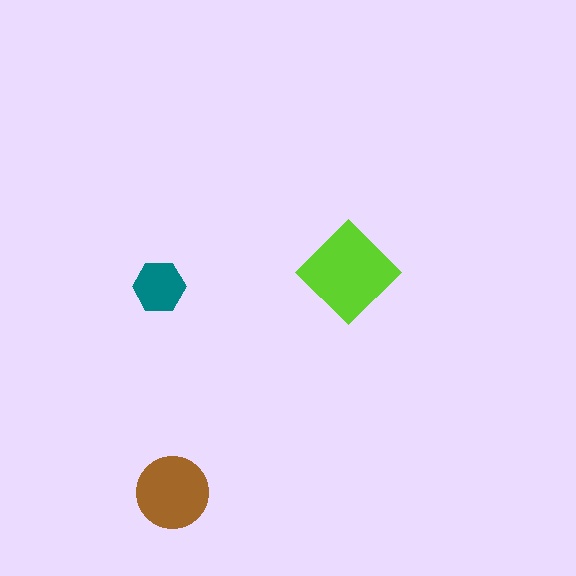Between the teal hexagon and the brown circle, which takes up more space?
The brown circle.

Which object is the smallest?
The teal hexagon.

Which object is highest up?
The lime diamond is topmost.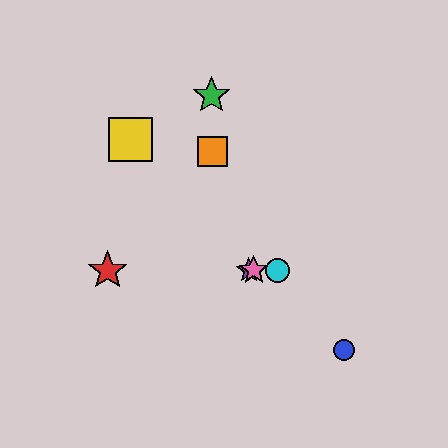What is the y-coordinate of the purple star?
The purple star is at y≈270.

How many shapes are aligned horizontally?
4 shapes (the red star, the purple star, the cyan circle, the pink star) are aligned horizontally.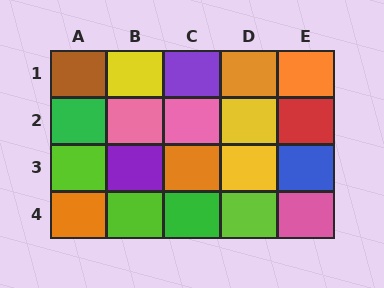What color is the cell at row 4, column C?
Green.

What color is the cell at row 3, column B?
Purple.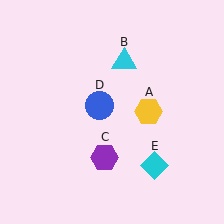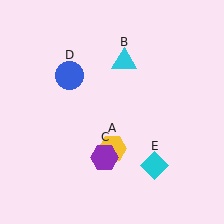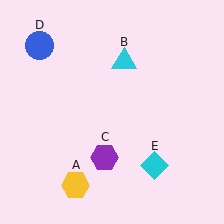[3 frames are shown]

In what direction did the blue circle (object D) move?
The blue circle (object D) moved up and to the left.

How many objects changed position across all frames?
2 objects changed position: yellow hexagon (object A), blue circle (object D).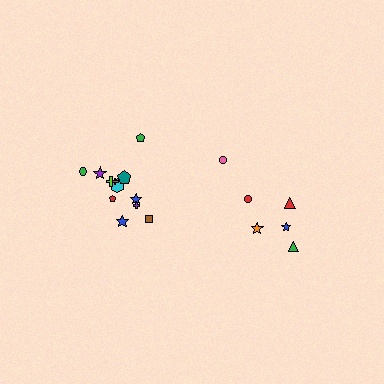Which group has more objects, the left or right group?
The left group.